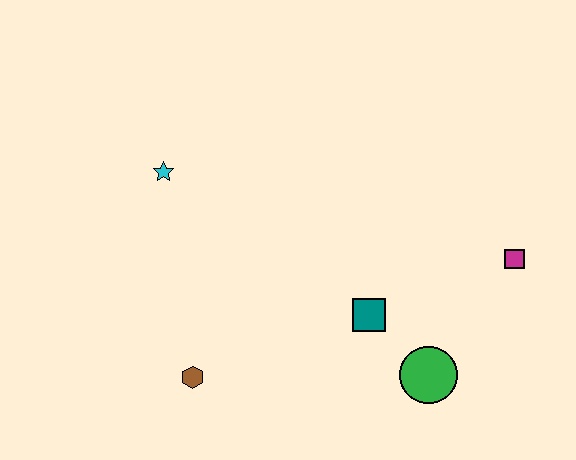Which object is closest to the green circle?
The teal square is closest to the green circle.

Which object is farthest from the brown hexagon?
The magenta square is farthest from the brown hexagon.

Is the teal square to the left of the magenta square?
Yes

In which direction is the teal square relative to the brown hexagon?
The teal square is to the right of the brown hexagon.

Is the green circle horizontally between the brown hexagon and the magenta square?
Yes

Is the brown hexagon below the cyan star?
Yes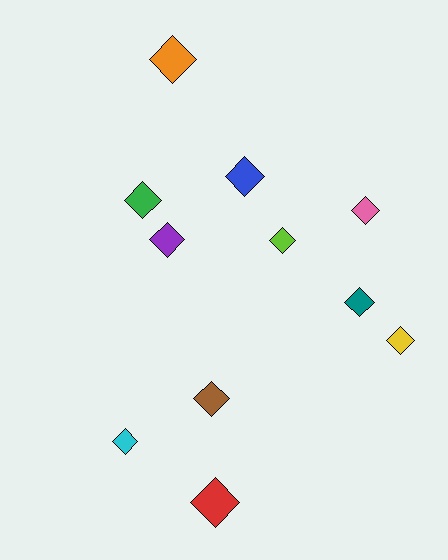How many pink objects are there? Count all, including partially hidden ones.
There is 1 pink object.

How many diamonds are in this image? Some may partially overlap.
There are 11 diamonds.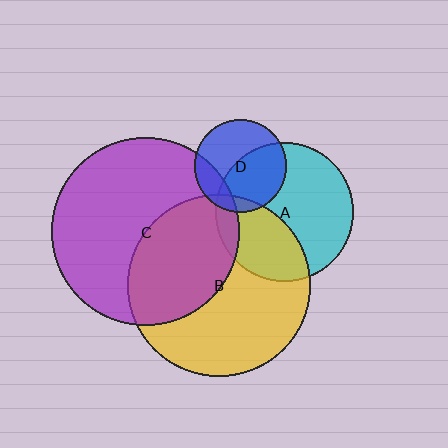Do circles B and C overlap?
Yes.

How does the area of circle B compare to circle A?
Approximately 1.7 times.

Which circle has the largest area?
Circle C (purple).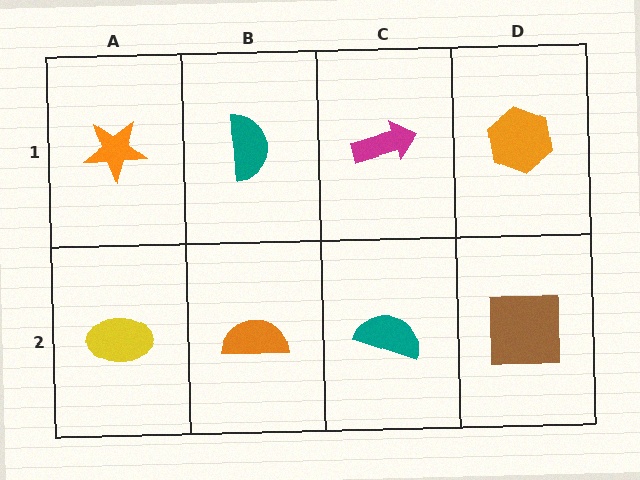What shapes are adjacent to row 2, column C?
A magenta arrow (row 1, column C), an orange semicircle (row 2, column B), a brown square (row 2, column D).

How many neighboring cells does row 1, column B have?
3.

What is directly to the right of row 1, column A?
A teal semicircle.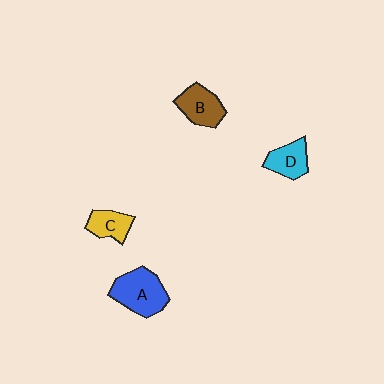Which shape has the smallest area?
Shape C (yellow).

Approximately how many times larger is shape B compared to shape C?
Approximately 1.3 times.